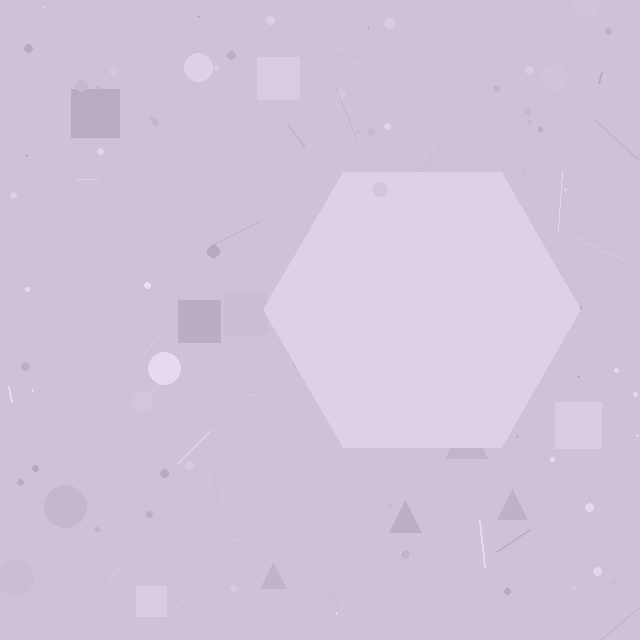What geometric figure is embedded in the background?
A hexagon is embedded in the background.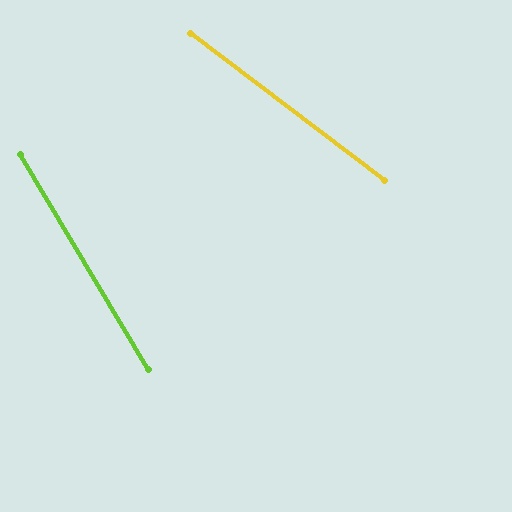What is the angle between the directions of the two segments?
Approximately 22 degrees.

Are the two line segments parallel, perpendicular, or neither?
Neither parallel nor perpendicular — they differ by about 22°.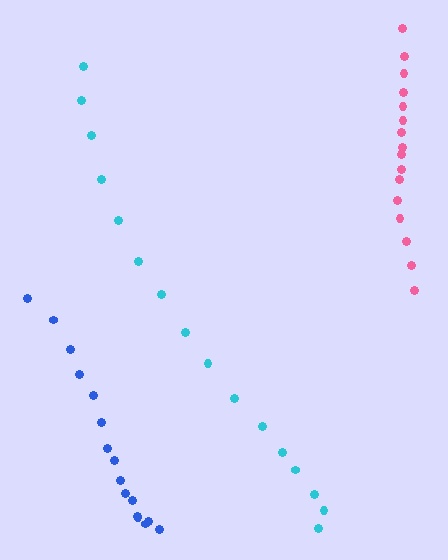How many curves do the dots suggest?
There are 3 distinct paths.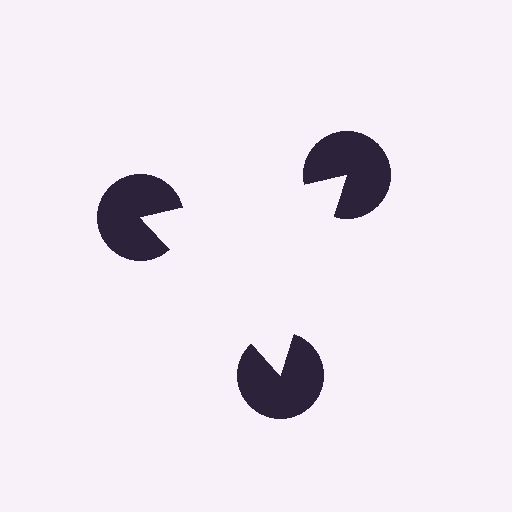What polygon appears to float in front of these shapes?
An illusory triangle — its edges are inferred from the aligned wedge cuts in the pac-man discs, not physically drawn.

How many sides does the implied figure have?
3 sides.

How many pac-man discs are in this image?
There are 3 — one at each vertex of the illusory triangle.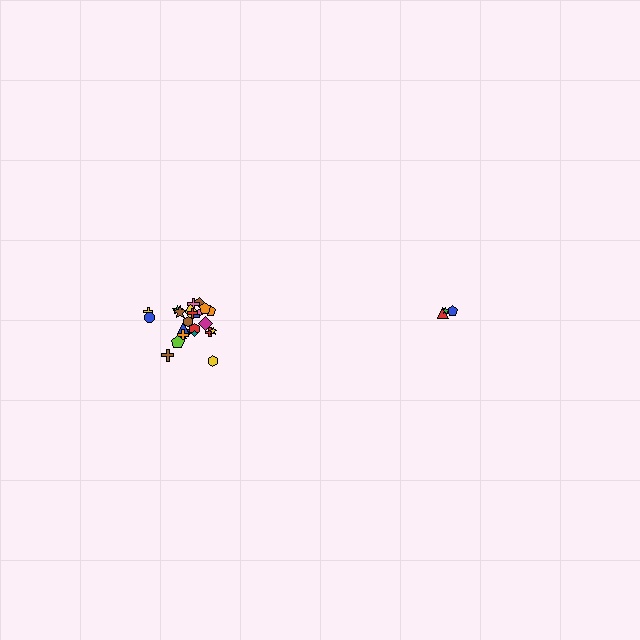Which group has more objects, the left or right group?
The left group.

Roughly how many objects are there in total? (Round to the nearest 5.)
Roughly 30 objects in total.